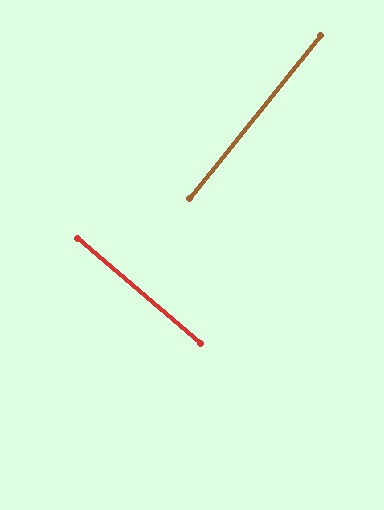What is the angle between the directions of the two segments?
Approximately 88 degrees.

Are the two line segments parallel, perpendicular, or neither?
Perpendicular — they meet at approximately 88°.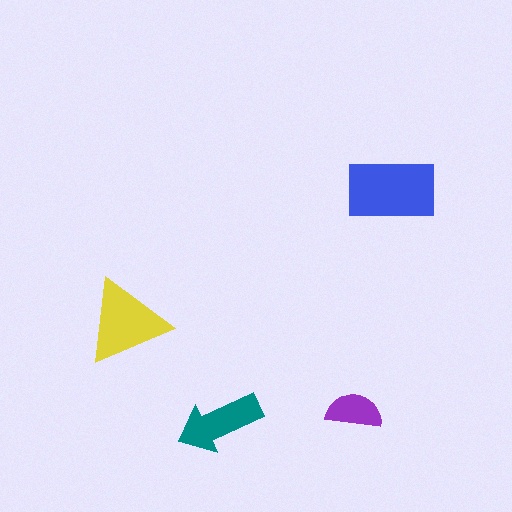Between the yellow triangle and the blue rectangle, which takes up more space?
The blue rectangle.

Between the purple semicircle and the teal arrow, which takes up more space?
The teal arrow.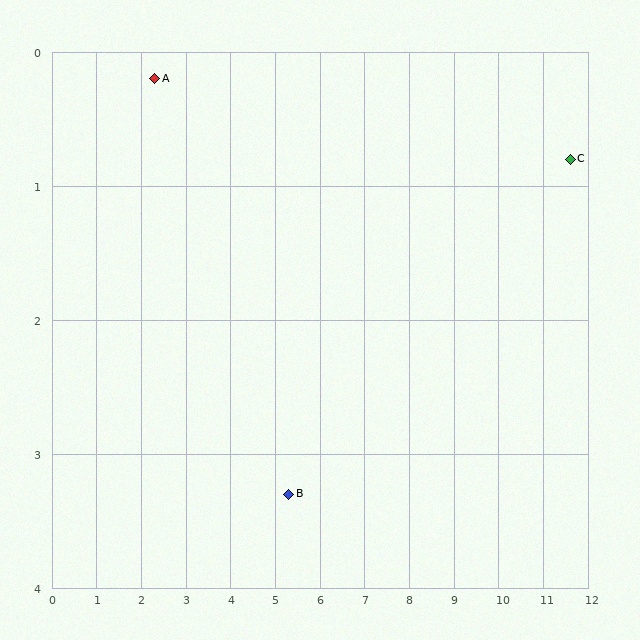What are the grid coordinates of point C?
Point C is at approximately (11.6, 0.8).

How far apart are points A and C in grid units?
Points A and C are about 9.3 grid units apart.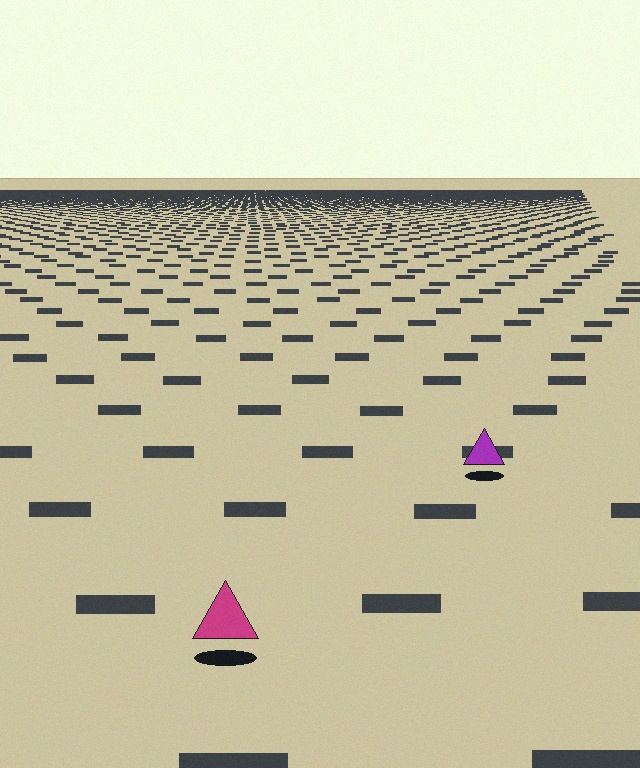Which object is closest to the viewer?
The magenta triangle is closest. The texture marks near it are larger and more spread out.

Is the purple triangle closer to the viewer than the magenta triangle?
No. The magenta triangle is closer — you can tell from the texture gradient: the ground texture is coarser near it.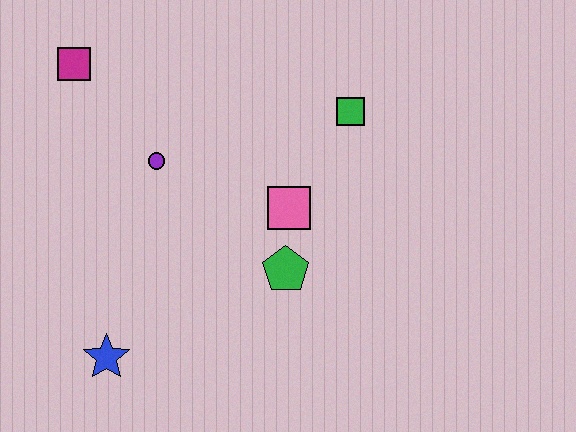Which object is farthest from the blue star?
The green square is farthest from the blue star.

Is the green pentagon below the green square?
Yes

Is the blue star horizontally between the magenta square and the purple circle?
Yes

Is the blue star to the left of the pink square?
Yes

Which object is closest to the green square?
The pink square is closest to the green square.